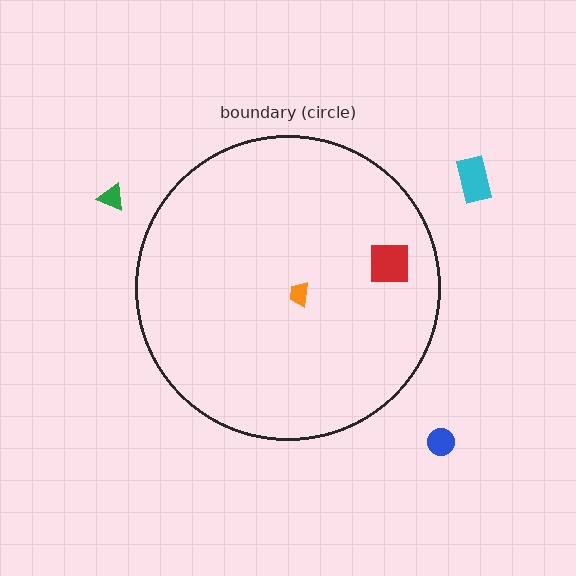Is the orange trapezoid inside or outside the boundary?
Inside.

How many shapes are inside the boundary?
2 inside, 3 outside.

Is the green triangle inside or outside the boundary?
Outside.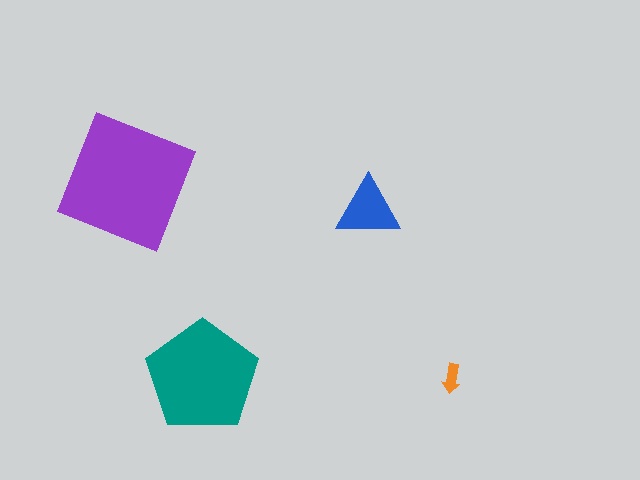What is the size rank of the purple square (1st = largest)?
1st.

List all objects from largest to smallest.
The purple square, the teal pentagon, the blue triangle, the orange arrow.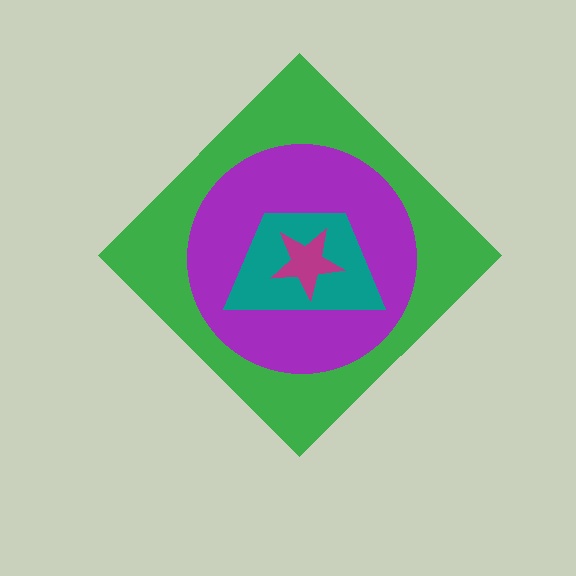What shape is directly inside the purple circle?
The teal trapezoid.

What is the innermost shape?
The magenta star.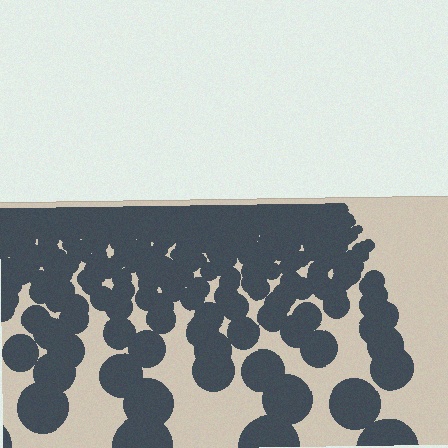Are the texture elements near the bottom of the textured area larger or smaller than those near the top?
Larger. Near the bottom, elements are closer to the viewer and appear at a bigger on-screen size.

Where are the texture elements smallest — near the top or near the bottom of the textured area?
Near the top.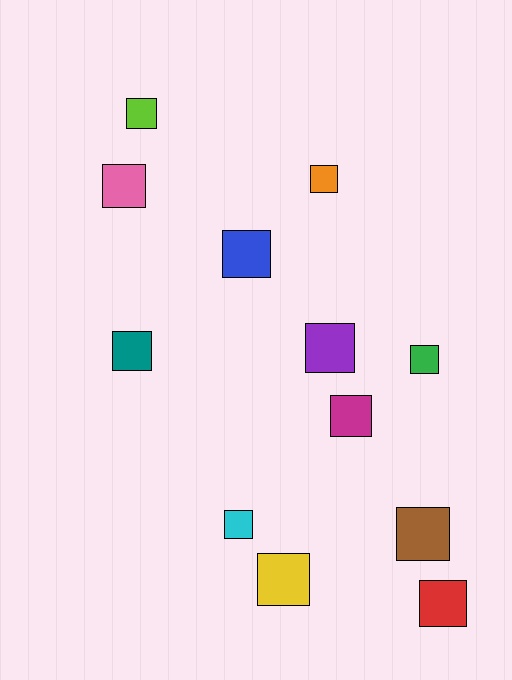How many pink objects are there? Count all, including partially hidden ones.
There is 1 pink object.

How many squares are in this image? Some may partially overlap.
There are 12 squares.